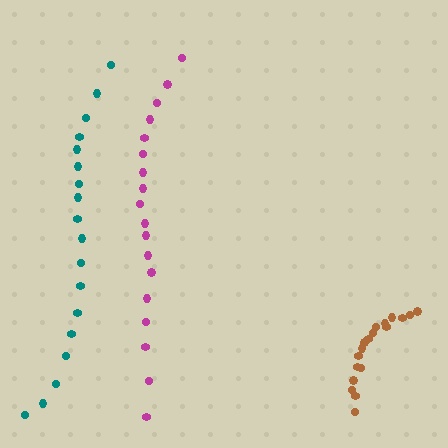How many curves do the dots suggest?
There are 3 distinct paths.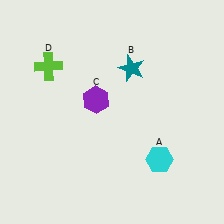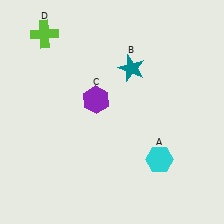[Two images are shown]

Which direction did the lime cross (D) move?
The lime cross (D) moved up.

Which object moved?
The lime cross (D) moved up.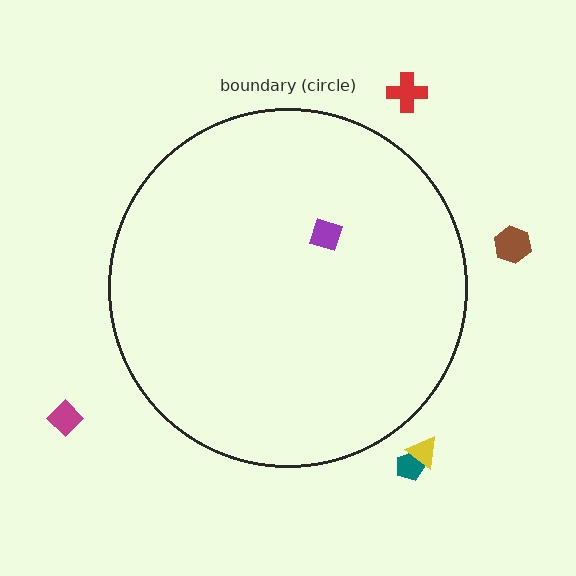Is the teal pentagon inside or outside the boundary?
Outside.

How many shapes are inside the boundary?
1 inside, 5 outside.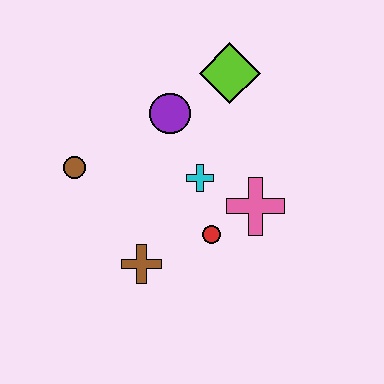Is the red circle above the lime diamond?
No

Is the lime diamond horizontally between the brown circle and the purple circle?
No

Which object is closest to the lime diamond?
The purple circle is closest to the lime diamond.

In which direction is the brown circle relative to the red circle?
The brown circle is to the left of the red circle.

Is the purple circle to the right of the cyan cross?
No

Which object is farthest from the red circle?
The lime diamond is farthest from the red circle.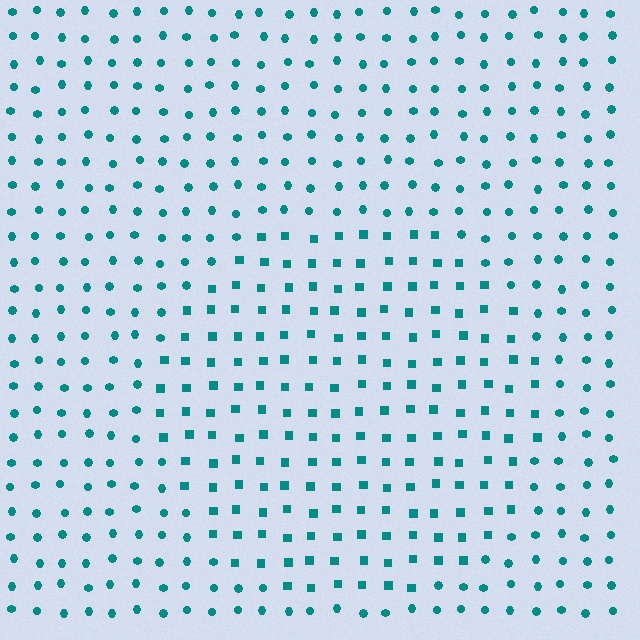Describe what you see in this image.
The image is filled with small teal elements arranged in a uniform grid. A circle-shaped region contains squares, while the surrounding area contains circles. The boundary is defined purely by the change in element shape.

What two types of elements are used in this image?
The image uses squares inside the circle region and circles outside it.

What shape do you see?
I see a circle.